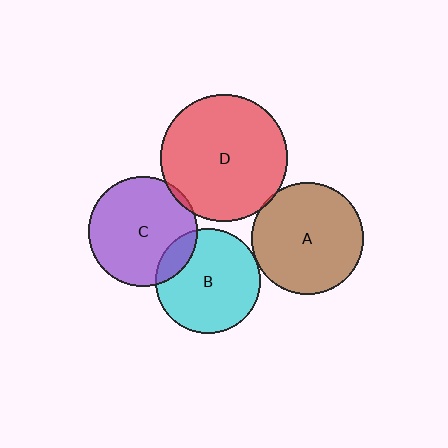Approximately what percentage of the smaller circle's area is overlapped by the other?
Approximately 5%.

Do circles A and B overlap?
Yes.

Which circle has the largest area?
Circle D (red).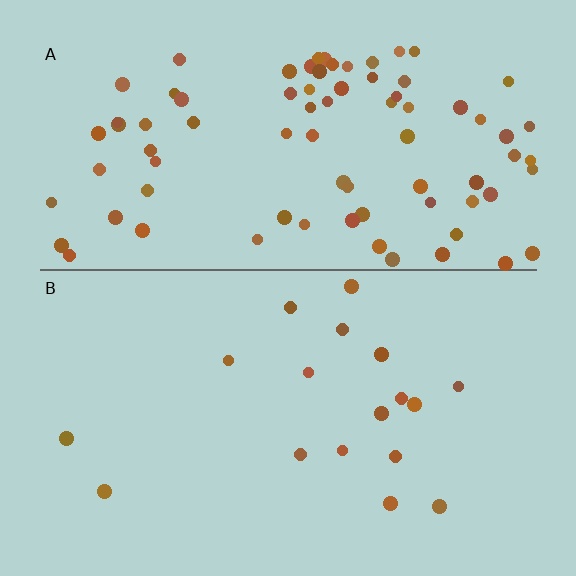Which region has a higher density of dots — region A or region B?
A (the top).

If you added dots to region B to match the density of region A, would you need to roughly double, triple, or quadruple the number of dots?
Approximately quadruple.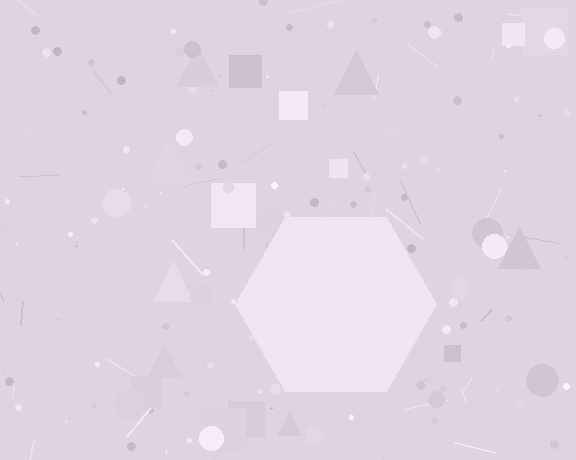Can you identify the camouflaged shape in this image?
The camouflaged shape is a hexagon.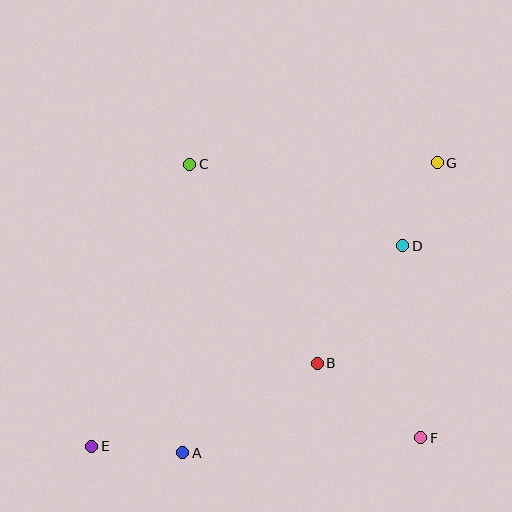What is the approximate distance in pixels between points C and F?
The distance between C and F is approximately 358 pixels.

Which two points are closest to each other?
Points D and G are closest to each other.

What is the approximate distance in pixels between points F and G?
The distance between F and G is approximately 275 pixels.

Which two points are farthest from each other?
Points E and G are farthest from each other.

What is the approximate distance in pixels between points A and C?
The distance between A and C is approximately 289 pixels.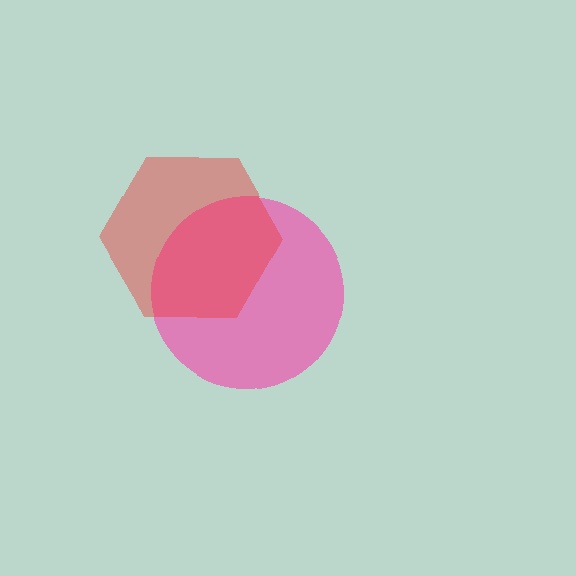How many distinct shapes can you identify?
There are 2 distinct shapes: a pink circle, a red hexagon.